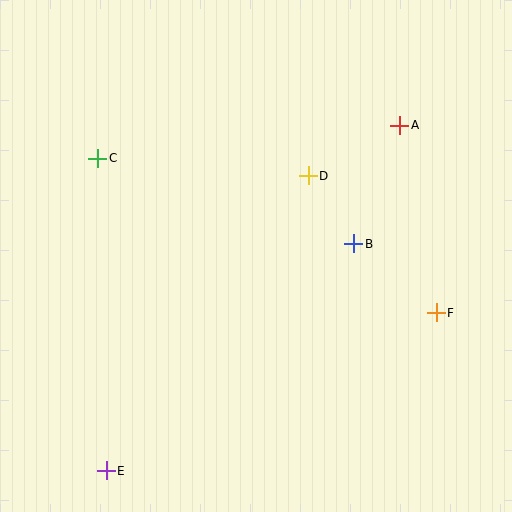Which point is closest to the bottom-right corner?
Point F is closest to the bottom-right corner.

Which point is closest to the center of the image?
Point D at (308, 176) is closest to the center.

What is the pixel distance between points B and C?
The distance between B and C is 270 pixels.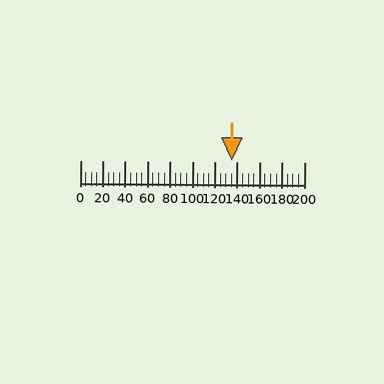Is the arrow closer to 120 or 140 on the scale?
The arrow is closer to 140.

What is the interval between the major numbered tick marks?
The major tick marks are spaced 20 units apart.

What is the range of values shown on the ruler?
The ruler shows values from 0 to 200.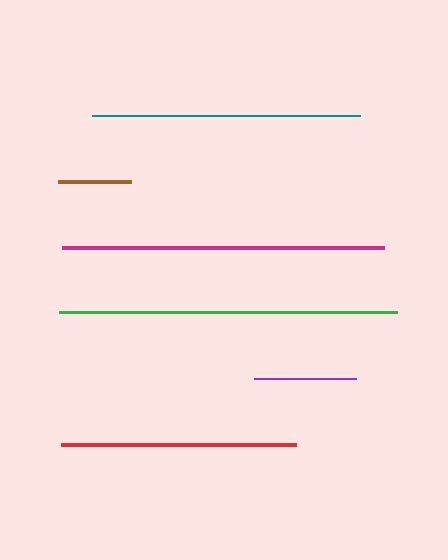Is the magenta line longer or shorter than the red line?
The magenta line is longer than the red line.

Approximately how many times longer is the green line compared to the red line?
The green line is approximately 1.4 times the length of the red line.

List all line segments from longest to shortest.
From longest to shortest: green, magenta, teal, red, purple, brown.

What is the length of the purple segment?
The purple segment is approximately 102 pixels long.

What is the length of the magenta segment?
The magenta segment is approximately 322 pixels long.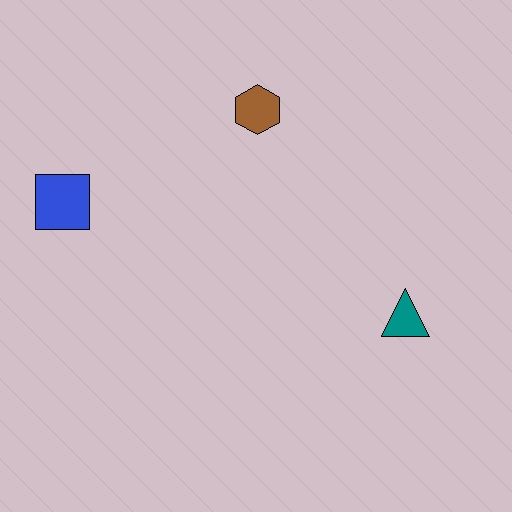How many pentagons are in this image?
There are no pentagons.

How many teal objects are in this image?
There is 1 teal object.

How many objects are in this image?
There are 3 objects.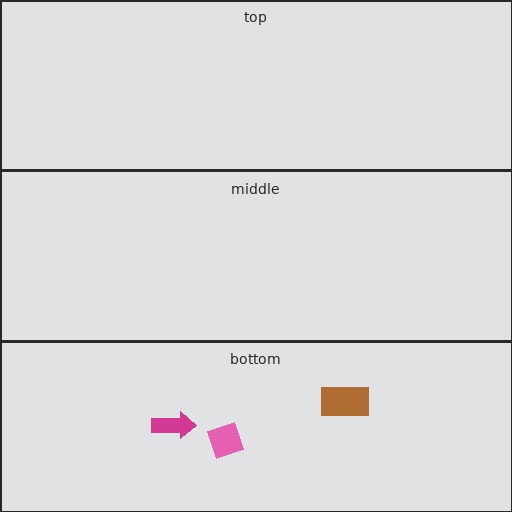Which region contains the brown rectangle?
The bottom region.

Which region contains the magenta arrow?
The bottom region.